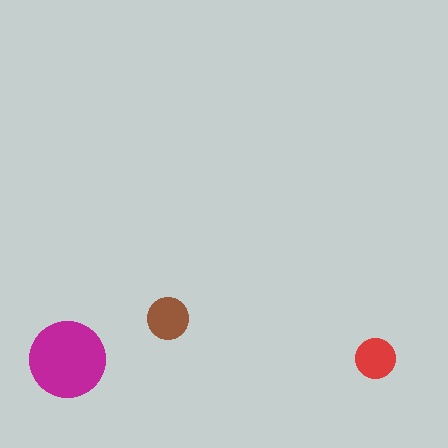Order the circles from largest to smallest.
the magenta one, the brown one, the red one.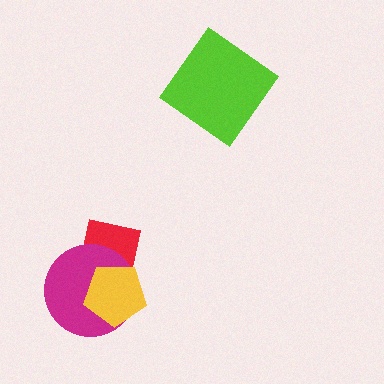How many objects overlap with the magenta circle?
2 objects overlap with the magenta circle.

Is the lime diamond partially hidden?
No, no other shape covers it.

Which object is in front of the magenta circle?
The yellow pentagon is in front of the magenta circle.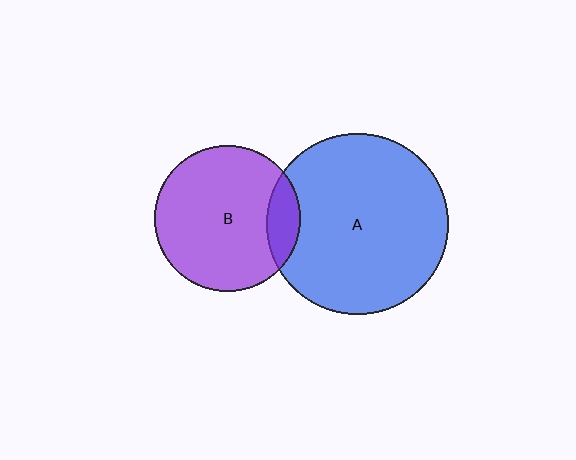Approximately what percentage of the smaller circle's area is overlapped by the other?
Approximately 15%.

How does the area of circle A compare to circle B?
Approximately 1.5 times.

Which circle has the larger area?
Circle A (blue).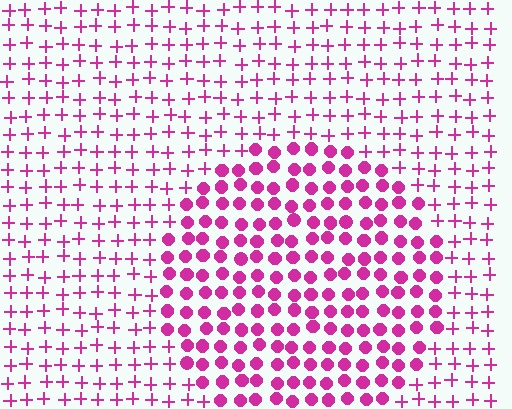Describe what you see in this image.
The image is filled with small magenta elements arranged in a uniform grid. A circle-shaped region contains circles, while the surrounding area contains plus signs. The boundary is defined purely by the change in element shape.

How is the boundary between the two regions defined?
The boundary is defined by a change in element shape: circles inside vs. plus signs outside. All elements share the same color and spacing.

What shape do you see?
I see a circle.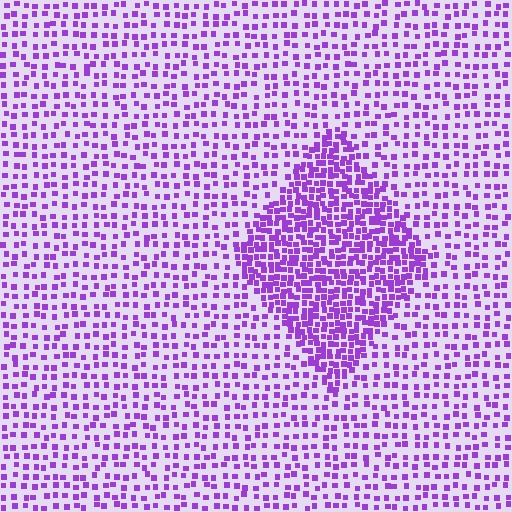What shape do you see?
I see a diamond.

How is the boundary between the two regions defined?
The boundary is defined by a change in element density (approximately 2.3x ratio). All elements are the same color, size, and shape.